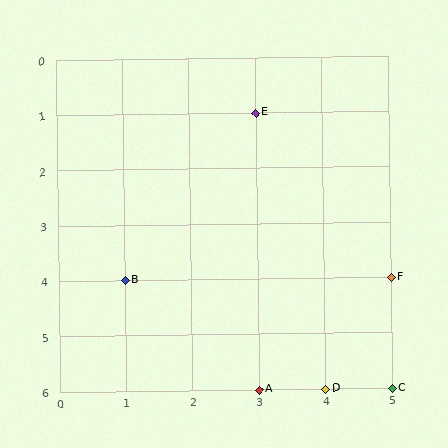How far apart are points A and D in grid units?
Points A and D are 1 column apart.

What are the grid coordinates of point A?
Point A is at grid coordinates (3, 6).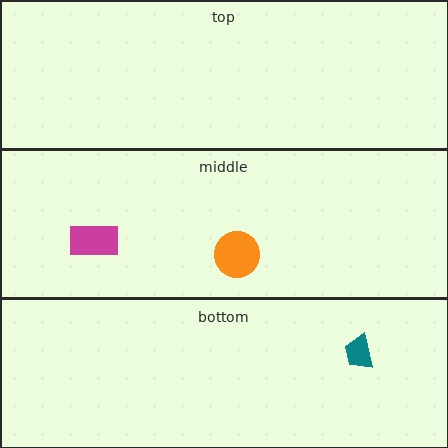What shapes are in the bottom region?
The teal trapezoid.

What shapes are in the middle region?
The magenta rectangle, the orange circle.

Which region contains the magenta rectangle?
The middle region.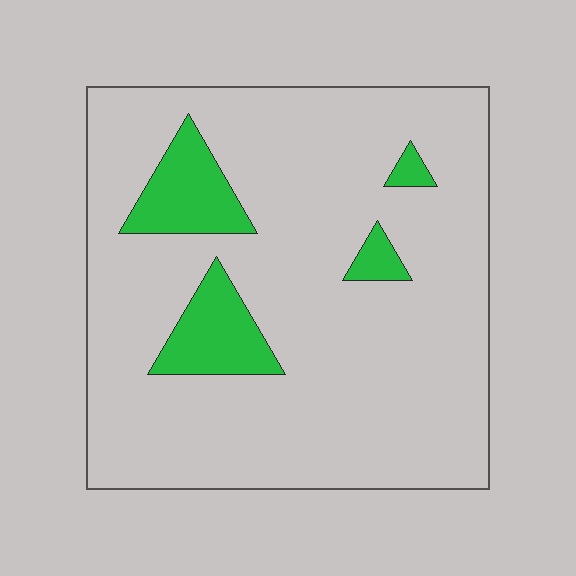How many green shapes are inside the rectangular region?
4.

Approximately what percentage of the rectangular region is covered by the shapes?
Approximately 10%.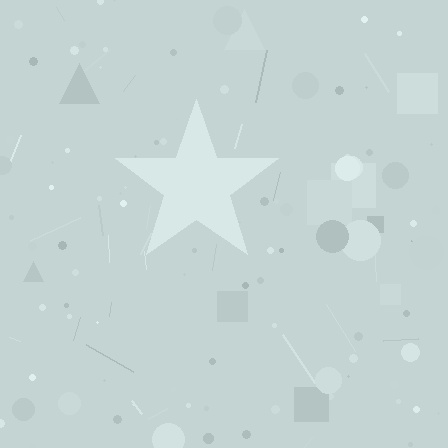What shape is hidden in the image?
A star is hidden in the image.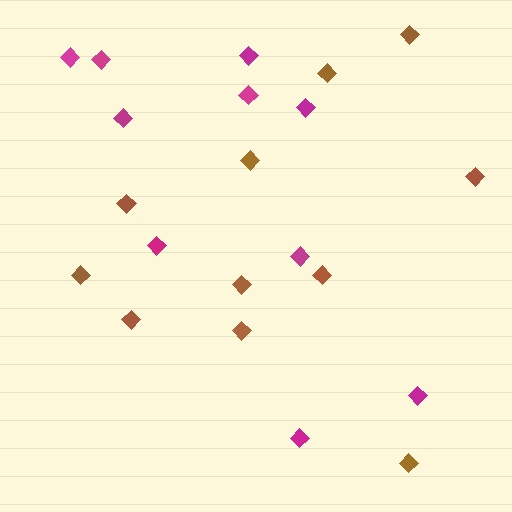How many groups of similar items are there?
There are 2 groups: one group of brown diamonds (11) and one group of magenta diamonds (10).